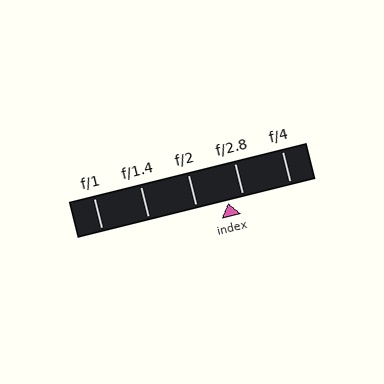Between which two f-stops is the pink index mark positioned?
The index mark is between f/2 and f/2.8.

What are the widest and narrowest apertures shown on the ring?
The widest aperture shown is f/1 and the narrowest is f/4.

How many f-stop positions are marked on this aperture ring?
There are 5 f-stop positions marked.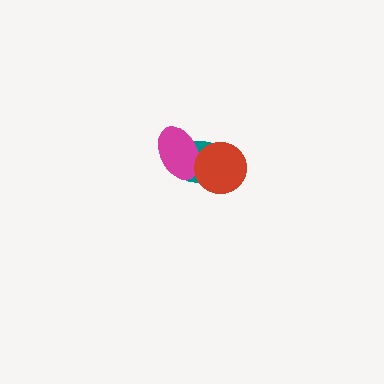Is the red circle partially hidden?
No, no other shape covers it.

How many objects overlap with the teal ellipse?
2 objects overlap with the teal ellipse.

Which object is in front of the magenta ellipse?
The red circle is in front of the magenta ellipse.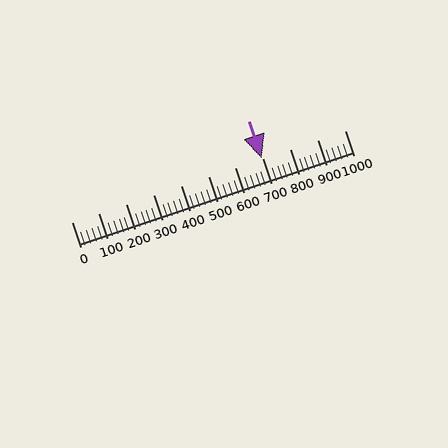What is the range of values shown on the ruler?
The ruler shows values from 0 to 1000.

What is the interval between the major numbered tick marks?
The major tick marks are spaced 100 units apart.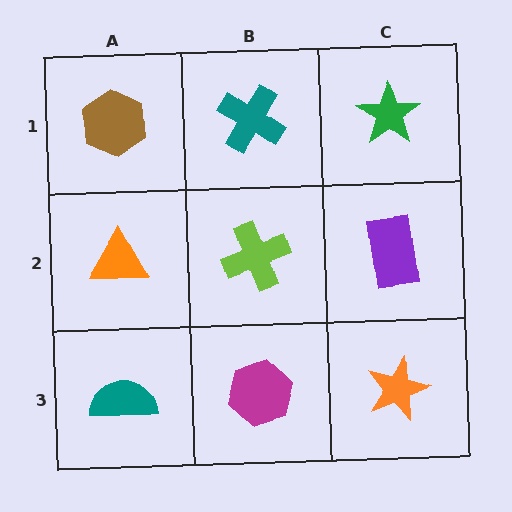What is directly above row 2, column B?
A teal cross.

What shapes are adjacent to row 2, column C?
A green star (row 1, column C), an orange star (row 3, column C), a lime cross (row 2, column B).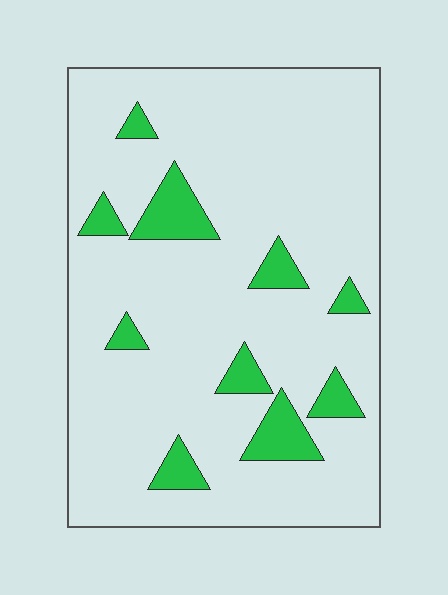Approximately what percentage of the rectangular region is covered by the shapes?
Approximately 10%.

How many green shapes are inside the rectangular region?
10.